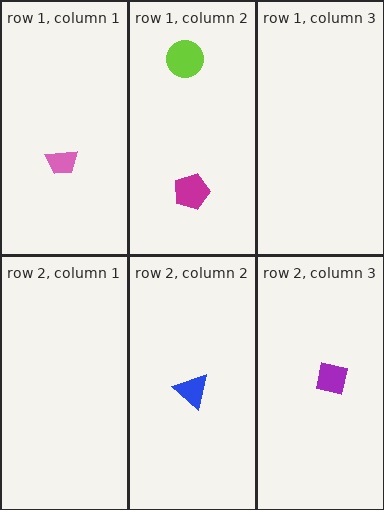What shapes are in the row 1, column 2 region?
The lime circle, the magenta pentagon.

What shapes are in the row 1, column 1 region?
The pink trapezoid.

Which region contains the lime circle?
The row 1, column 2 region.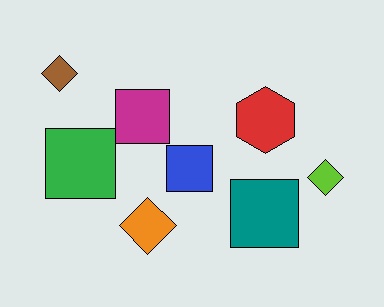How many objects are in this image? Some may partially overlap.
There are 8 objects.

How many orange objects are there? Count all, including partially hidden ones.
There is 1 orange object.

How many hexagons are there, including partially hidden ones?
There is 1 hexagon.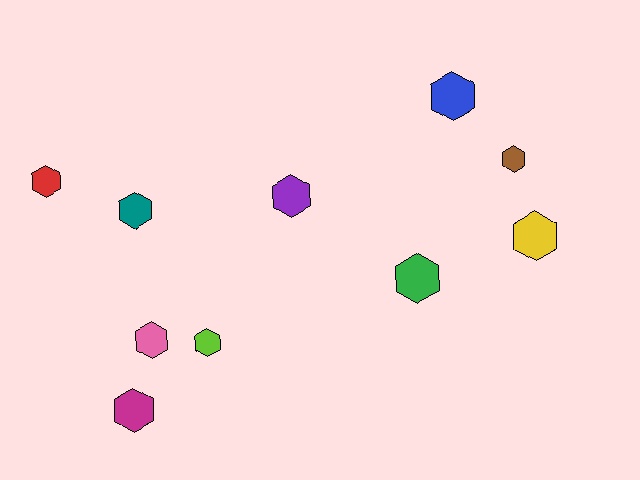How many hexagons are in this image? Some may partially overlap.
There are 10 hexagons.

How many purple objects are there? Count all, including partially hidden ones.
There is 1 purple object.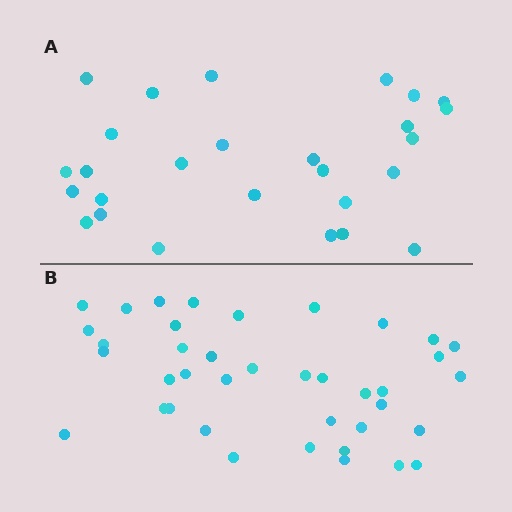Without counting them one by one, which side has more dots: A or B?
Region B (the bottom region) has more dots.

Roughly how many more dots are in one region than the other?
Region B has roughly 12 or so more dots than region A.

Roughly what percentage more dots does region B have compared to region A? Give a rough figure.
About 45% more.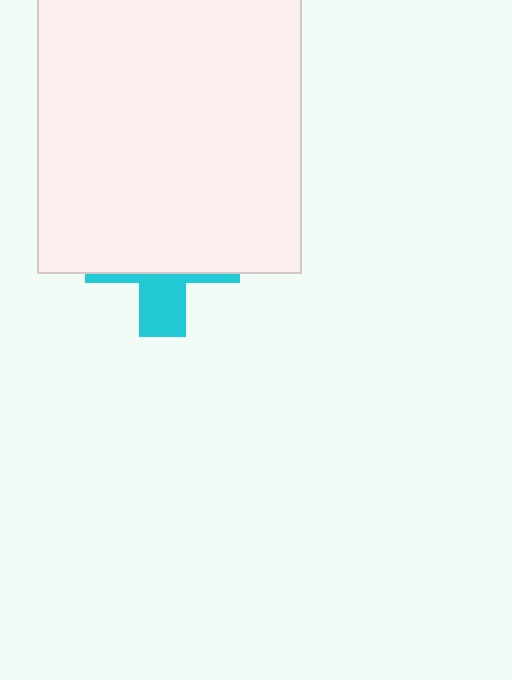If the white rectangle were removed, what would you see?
You would see the complete cyan cross.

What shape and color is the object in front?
The object in front is a white rectangle.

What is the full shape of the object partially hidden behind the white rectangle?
The partially hidden object is a cyan cross.